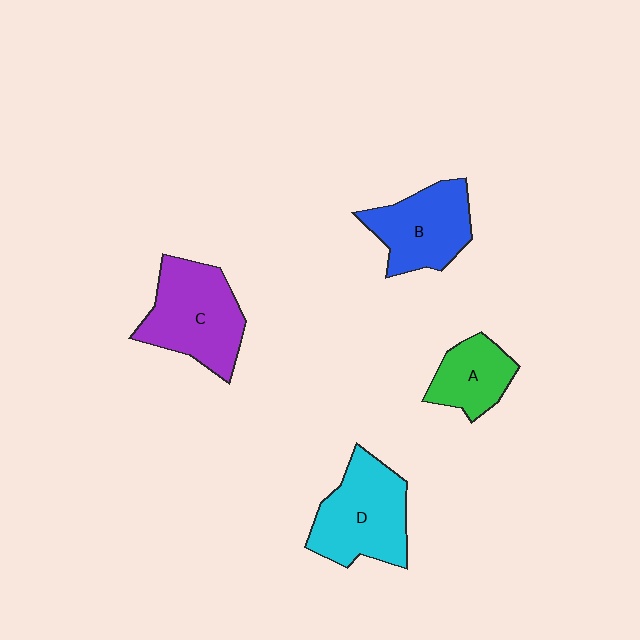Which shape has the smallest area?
Shape A (green).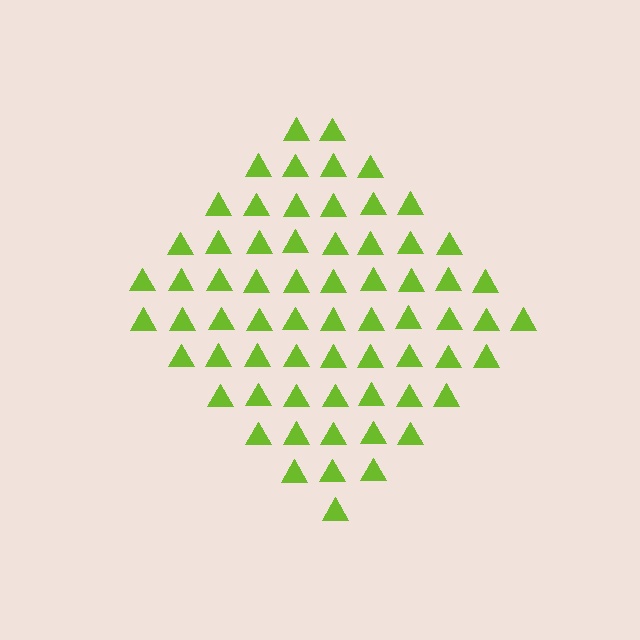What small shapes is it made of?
It is made of small triangles.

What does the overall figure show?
The overall figure shows a diamond.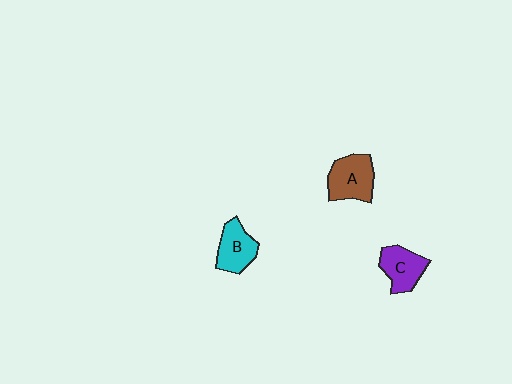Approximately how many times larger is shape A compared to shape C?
Approximately 1.2 times.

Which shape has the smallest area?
Shape C (purple).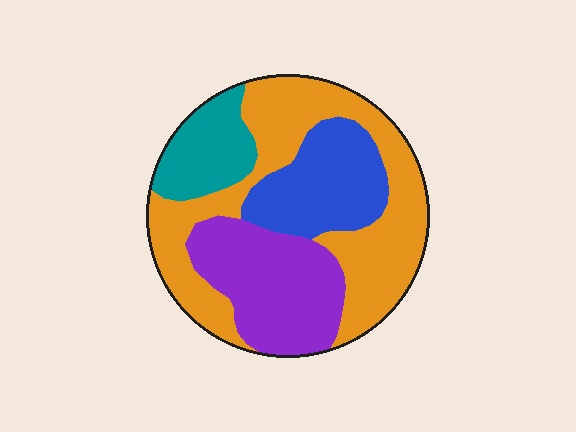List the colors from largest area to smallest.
From largest to smallest: orange, purple, blue, teal.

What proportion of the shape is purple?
Purple takes up between a sixth and a third of the shape.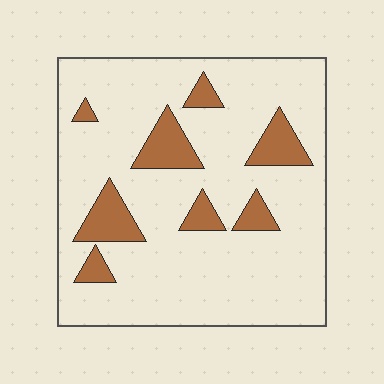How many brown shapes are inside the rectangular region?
8.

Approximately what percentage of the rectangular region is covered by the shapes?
Approximately 15%.